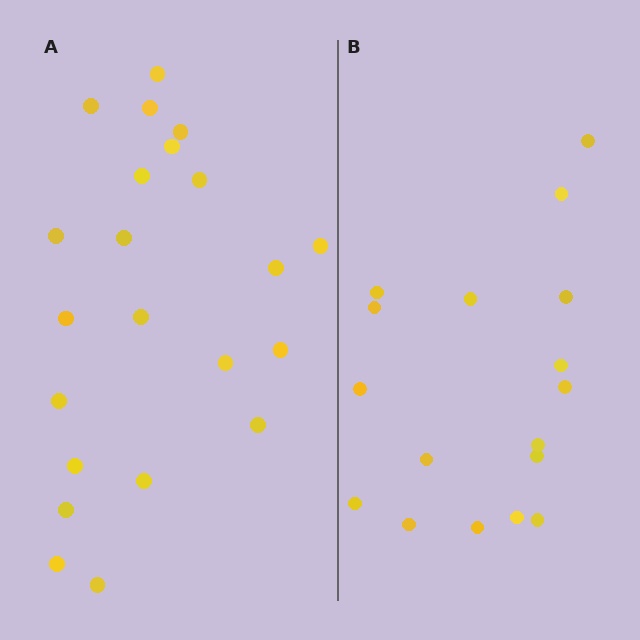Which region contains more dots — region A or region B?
Region A (the left region) has more dots.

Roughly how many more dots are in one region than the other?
Region A has about 5 more dots than region B.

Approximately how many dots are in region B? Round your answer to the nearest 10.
About 20 dots. (The exact count is 17, which rounds to 20.)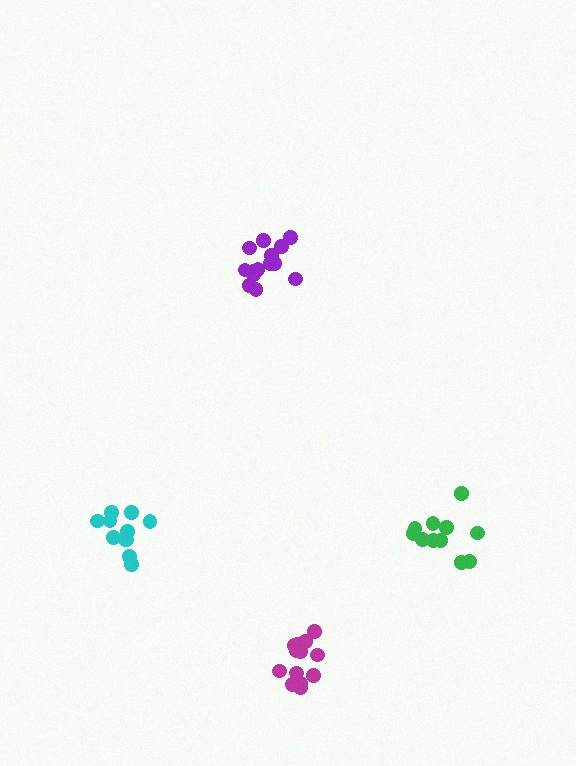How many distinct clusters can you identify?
There are 4 distinct clusters.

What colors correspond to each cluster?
The clusters are colored: purple, magenta, cyan, green.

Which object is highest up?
The purple cluster is topmost.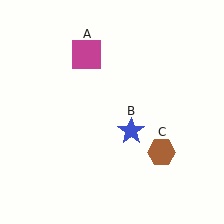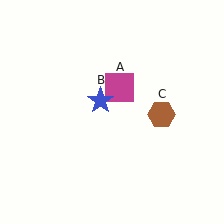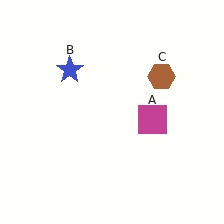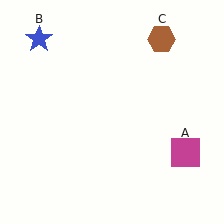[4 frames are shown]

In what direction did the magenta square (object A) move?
The magenta square (object A) moved down and to the right.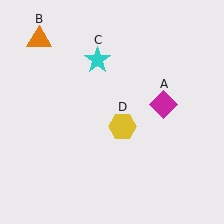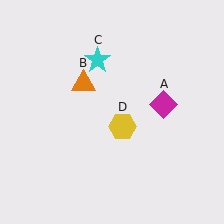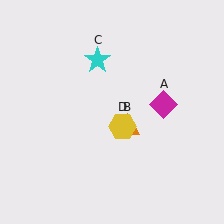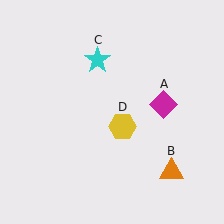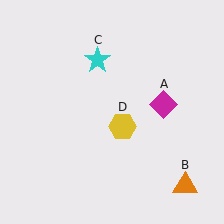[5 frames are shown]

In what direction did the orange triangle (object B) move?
The orange triangle (object B) moved down and to the right.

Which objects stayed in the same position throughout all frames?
Magenta diamond (object A) and cyan star (object C) and yellow hexagon (object D) remained stationary.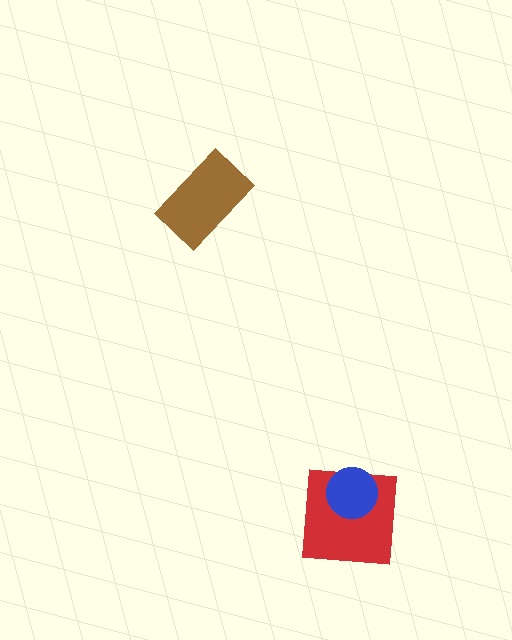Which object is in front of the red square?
The blue circle is in front of the red square.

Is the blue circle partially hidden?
No, no other shape covers it.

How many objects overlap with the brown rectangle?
0 objects overlap with the brown rectangle.